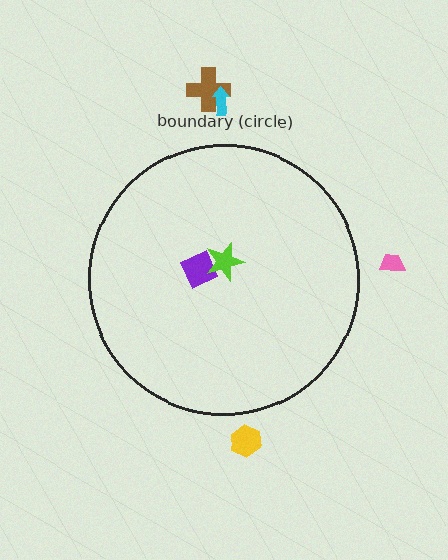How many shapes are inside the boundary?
2 inside, 4 outside.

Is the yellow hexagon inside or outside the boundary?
Outside.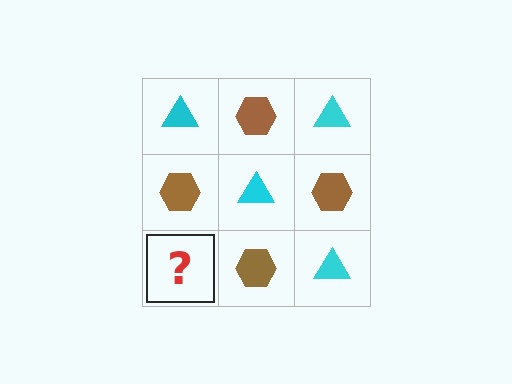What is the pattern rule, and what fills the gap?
The rule is that it alternates cyan triangle and brown hexagon in a checkerboard pattern. The gap should be filled with a cyan triangle.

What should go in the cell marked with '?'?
The missing cell should contain a cyan triangle.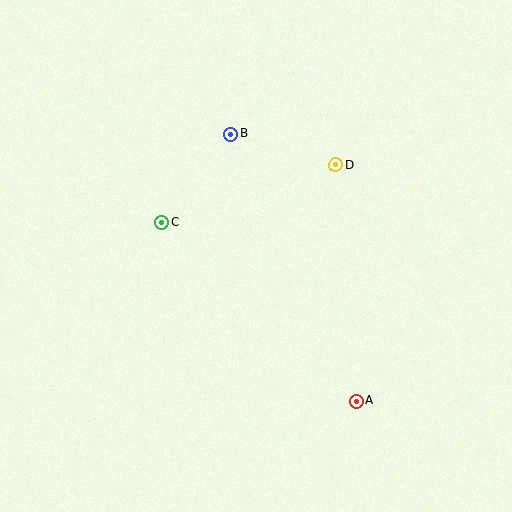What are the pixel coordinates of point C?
Point C is at (161, 222).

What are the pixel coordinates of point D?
Point D is at (336, 165).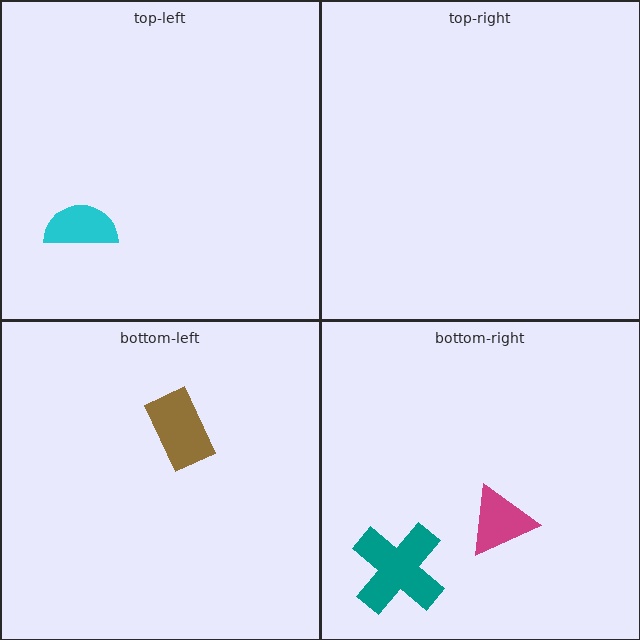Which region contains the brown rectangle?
The bottom-left region.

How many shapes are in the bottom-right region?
2.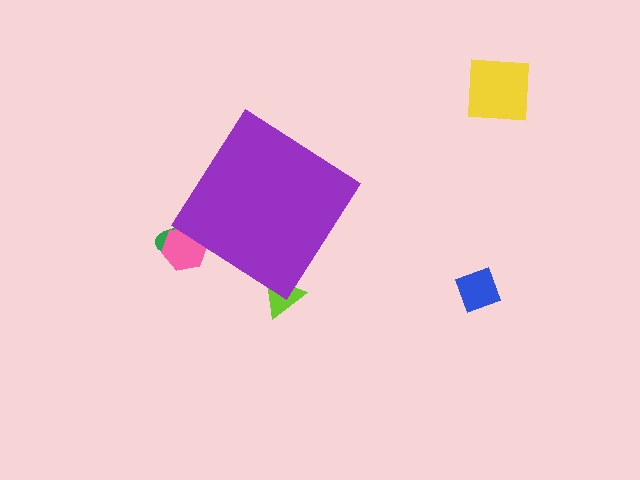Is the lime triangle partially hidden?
Yes, the lime triangle is partially hidden behind the purple diamond.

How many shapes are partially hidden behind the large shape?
3 shapes are partially hidden.